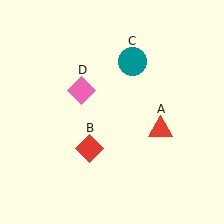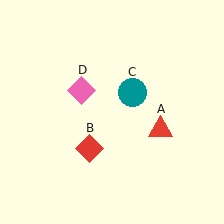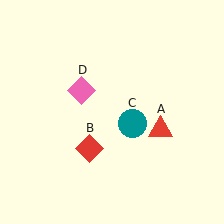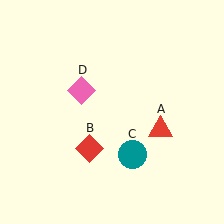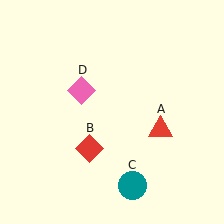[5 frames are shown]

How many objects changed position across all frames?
1 object changed position: teal circle (object C).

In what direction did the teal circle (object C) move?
The teal circle (object C) moved down.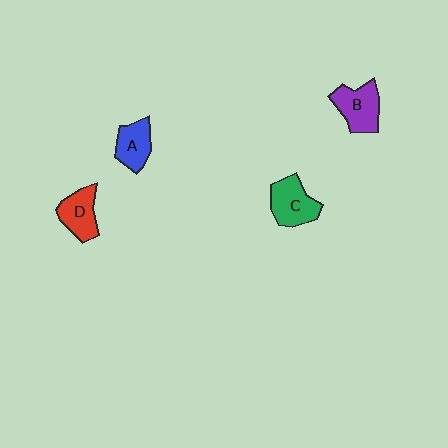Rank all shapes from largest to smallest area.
From largest to smallest: C (green), B (purple), D (red), A (blue).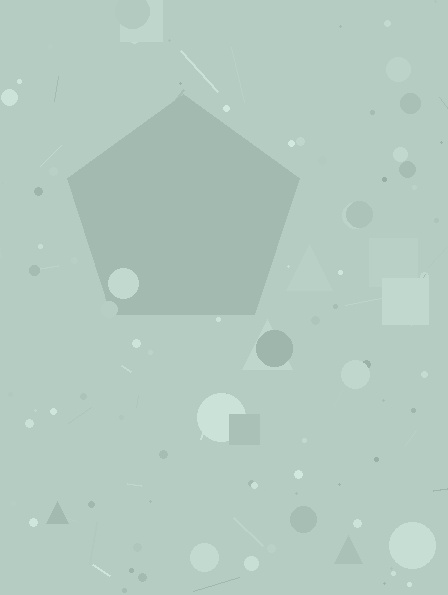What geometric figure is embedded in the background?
A pentagon is embedded in the background.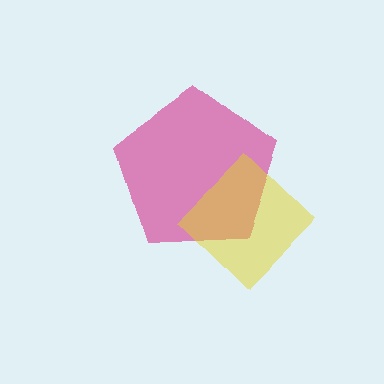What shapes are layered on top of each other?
The layered shapes are: a magenta pentagon, a yellow diamond.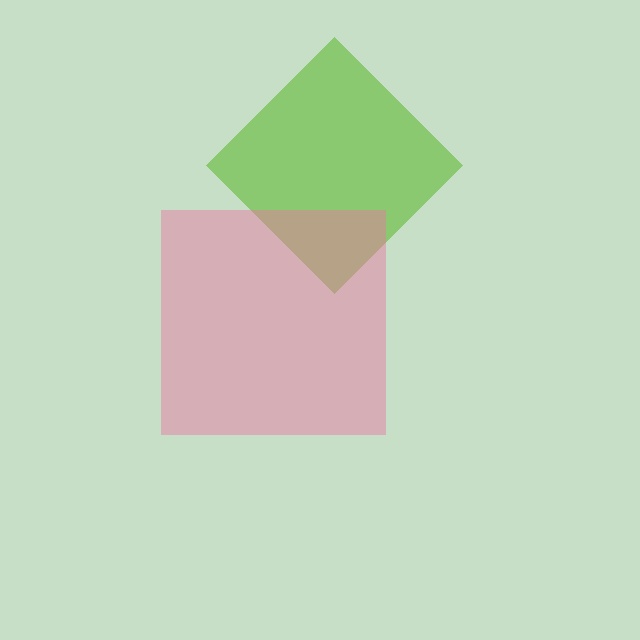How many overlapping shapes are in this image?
There are 2 overlapping shapes in the image.